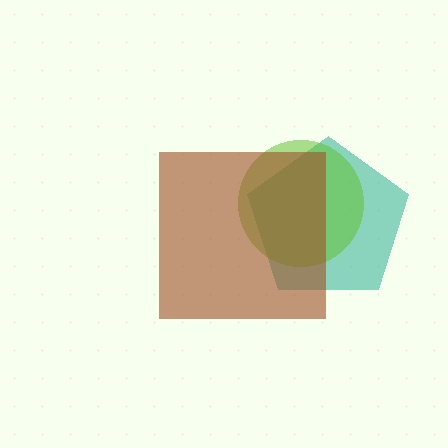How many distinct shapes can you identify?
There are 3 distinct shapes: a teal pentagon, a lime circle, a brown square.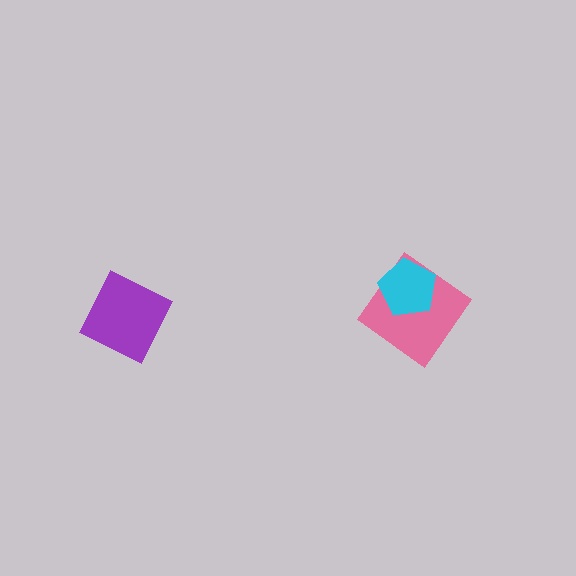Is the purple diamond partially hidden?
No, no other shape covers it.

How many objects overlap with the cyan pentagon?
1 object overlaps with the cyan pentagon.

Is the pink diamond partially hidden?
Yes, it is partially covered by another shape.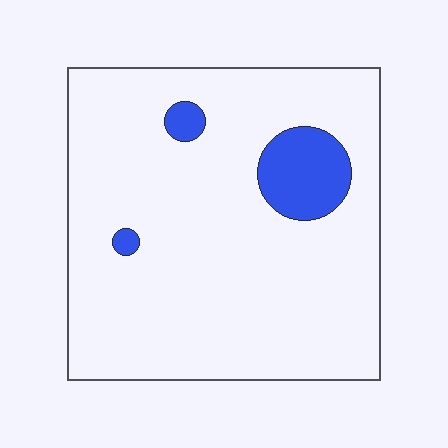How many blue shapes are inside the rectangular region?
3.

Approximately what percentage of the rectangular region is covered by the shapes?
Approximately 10%.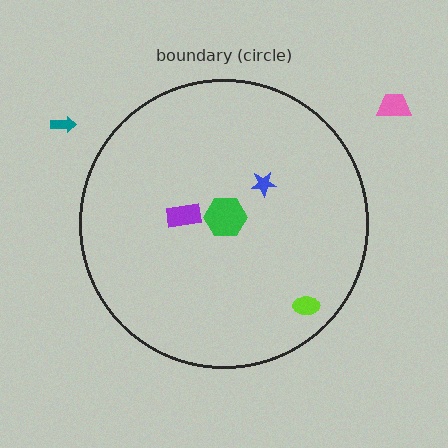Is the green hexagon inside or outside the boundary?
Inside.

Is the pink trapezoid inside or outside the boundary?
Outside.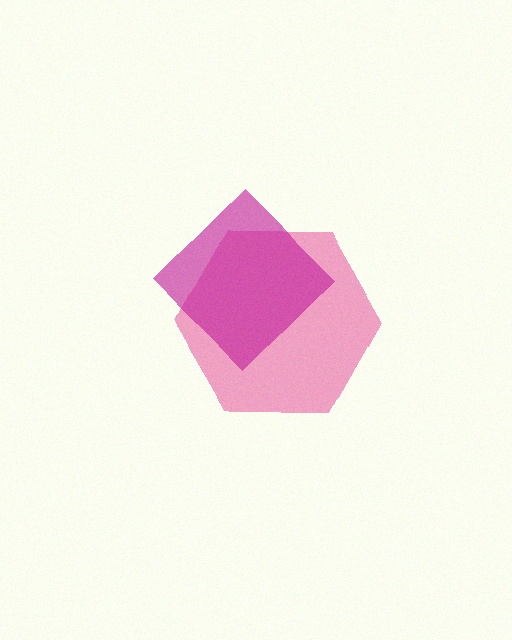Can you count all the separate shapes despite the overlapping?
Yes, there are 2 separate shapes.